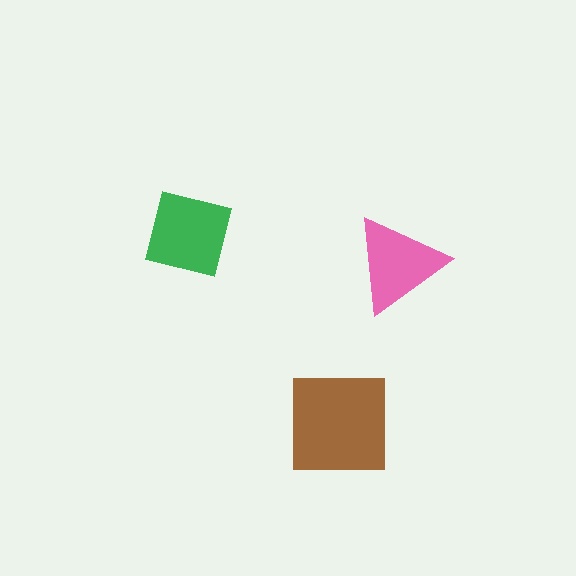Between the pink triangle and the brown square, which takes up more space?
The brown square.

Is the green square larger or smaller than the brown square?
Smaller.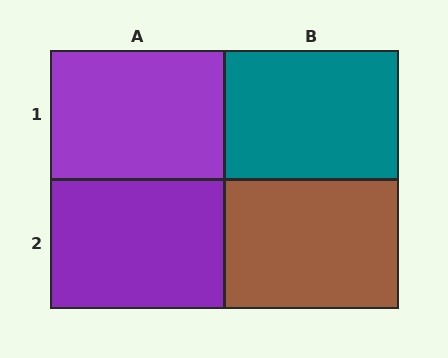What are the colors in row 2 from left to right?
Purple, brown.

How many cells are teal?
1 cell is teal.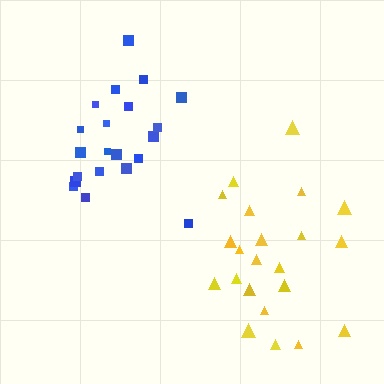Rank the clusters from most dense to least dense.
blue, yellow.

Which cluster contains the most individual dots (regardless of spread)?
Yellow (22).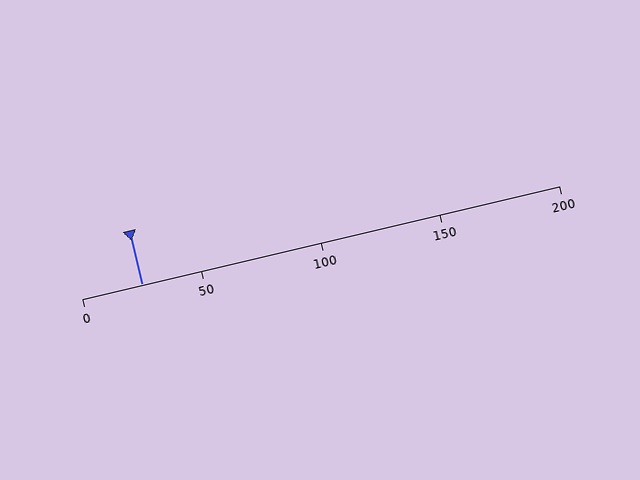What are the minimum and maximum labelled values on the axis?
The axis runs from 0 to 200.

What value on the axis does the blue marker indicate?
The marker indicates approximately 25.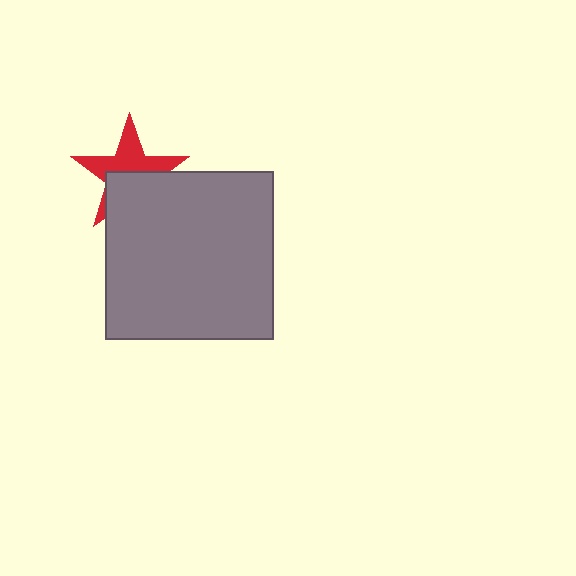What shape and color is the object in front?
The object in front is a gray square.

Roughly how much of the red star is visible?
About half of it is visible (roughly 54%).